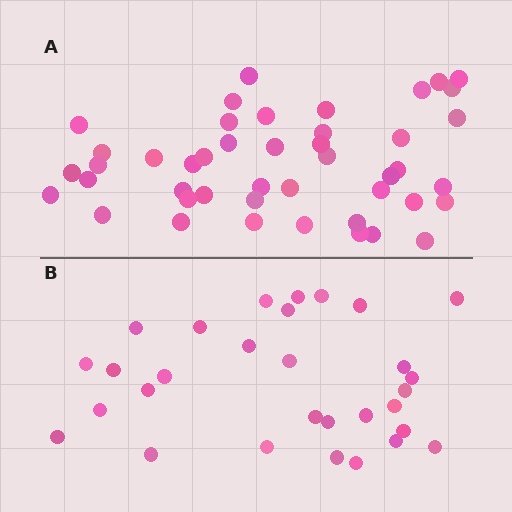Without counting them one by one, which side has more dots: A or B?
Region A (the top region) has more dots.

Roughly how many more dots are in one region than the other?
Region A has approximately 15 more dots than region B.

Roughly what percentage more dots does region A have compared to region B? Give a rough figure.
About 50% more.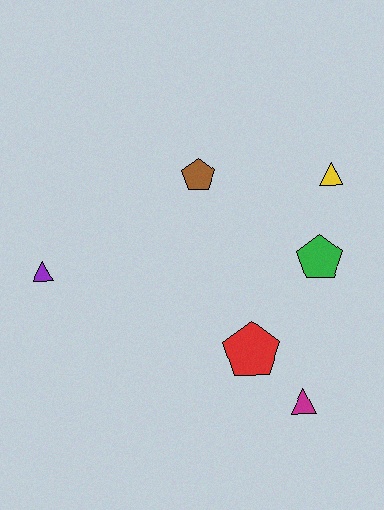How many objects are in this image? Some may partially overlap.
There are 6 objects.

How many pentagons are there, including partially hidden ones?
There are 3 pentagons.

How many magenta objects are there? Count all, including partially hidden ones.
There is 1 magenta object.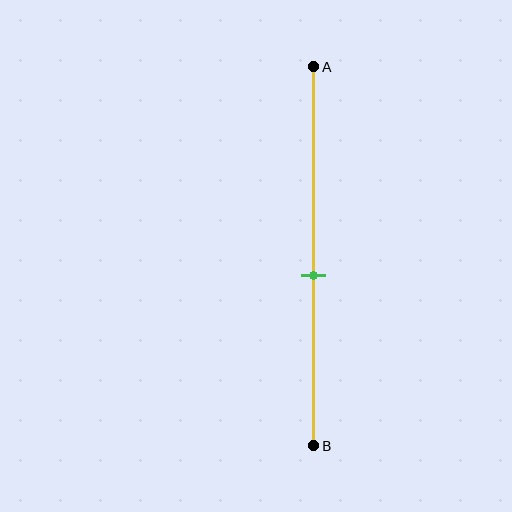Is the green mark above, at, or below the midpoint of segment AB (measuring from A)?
The green mark is below the midpoint of segment AB.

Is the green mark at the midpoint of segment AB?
No, the mark is at about 55% from A, not at the 50% midpoint.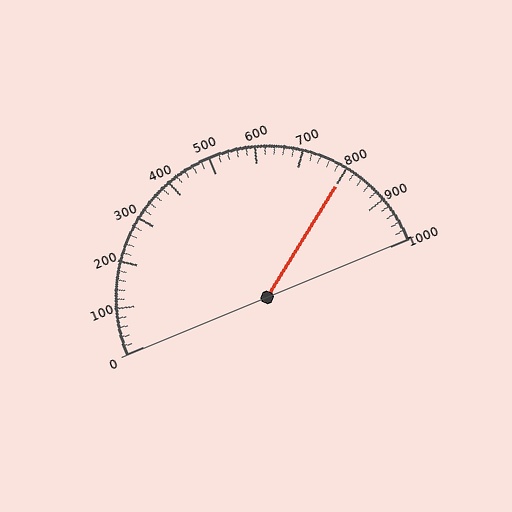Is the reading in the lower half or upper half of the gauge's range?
The reading is in the upper half of the range (0 to 1000).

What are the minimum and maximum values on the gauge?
The gauge ranges from 0 to 1000.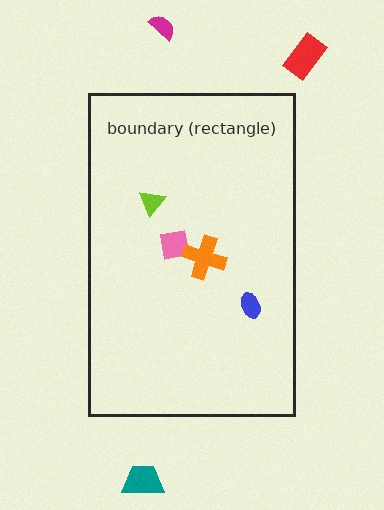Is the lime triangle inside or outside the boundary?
Inside.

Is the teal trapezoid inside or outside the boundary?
Outside.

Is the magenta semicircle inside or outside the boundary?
Outside.